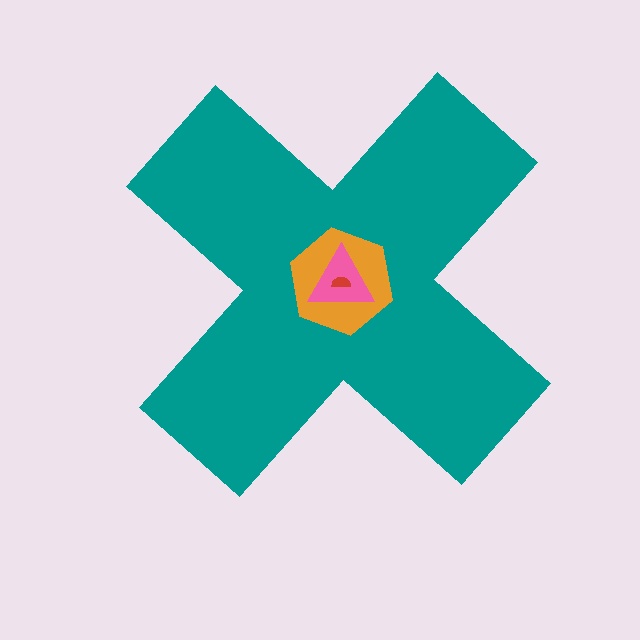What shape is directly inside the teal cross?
The orange hexagon.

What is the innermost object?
The red semicircle.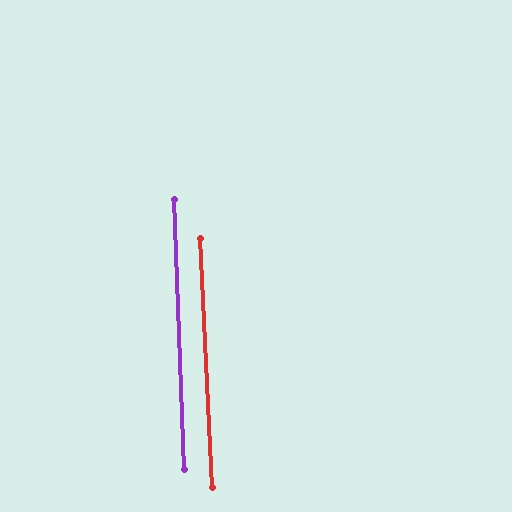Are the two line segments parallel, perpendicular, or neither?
Parallel — their directions differ by only 0.4°.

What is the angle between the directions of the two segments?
Approximately 0 degrees.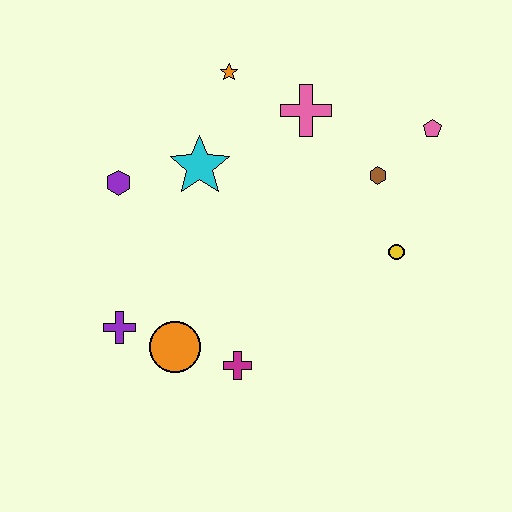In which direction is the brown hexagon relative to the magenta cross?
The brown hexagon is above the magenta cross.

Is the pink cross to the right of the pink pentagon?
No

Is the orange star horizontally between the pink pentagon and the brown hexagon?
No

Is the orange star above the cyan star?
Yes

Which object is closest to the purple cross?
The orange circle is closest to the purple cross.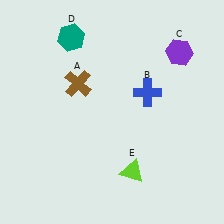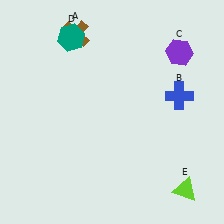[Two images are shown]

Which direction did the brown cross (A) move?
The brown cross (A) moved up.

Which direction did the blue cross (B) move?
The blue cross (B) moved right.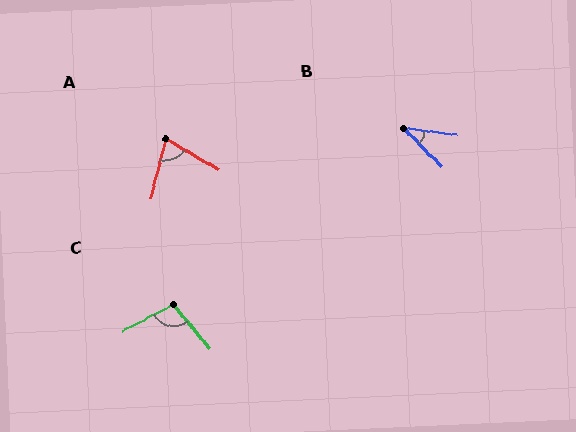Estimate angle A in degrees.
Approximately 74 degrees.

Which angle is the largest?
C, at approximately 102 degrees.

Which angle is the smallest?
B, at approximately 38 degrees.